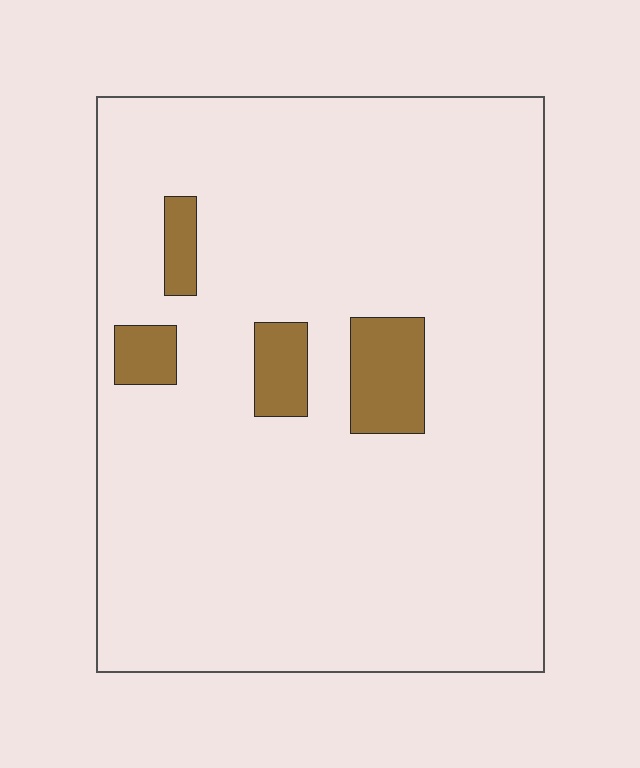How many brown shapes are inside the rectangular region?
4.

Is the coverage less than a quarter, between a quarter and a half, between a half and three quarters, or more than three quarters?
Less than a quarter.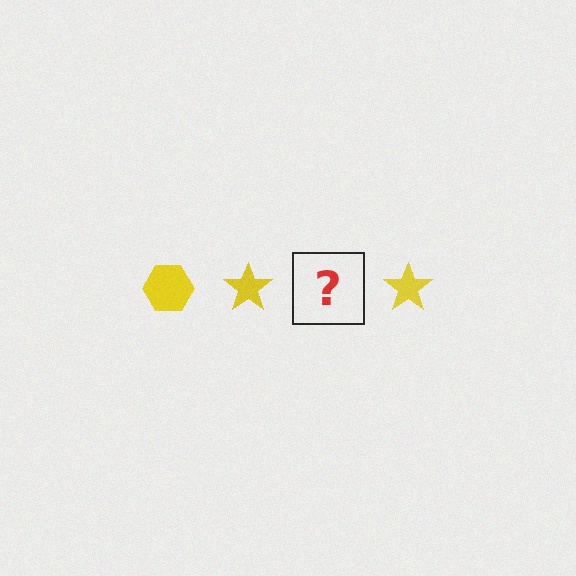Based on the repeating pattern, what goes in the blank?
The blank should be a yellow hexagon.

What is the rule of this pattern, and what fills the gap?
The rule is that the pattern cycles through hexagon, star shapes in yellow. The gap should be filled with a yellow hexagon.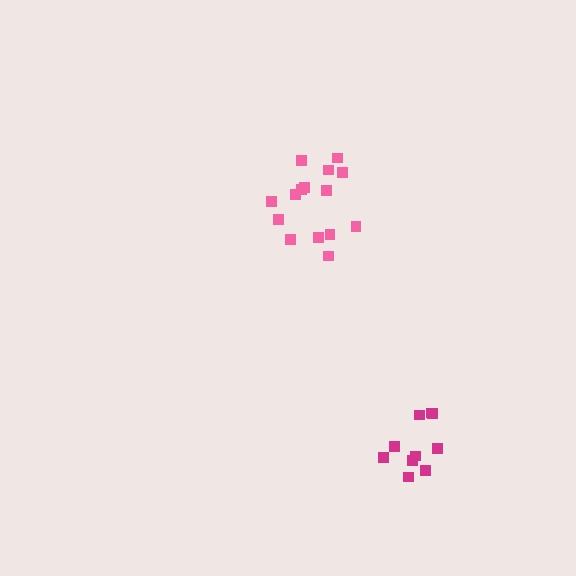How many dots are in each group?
Group 1: 15 dots, Group 2: 10 dots (25 total).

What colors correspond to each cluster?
The clusters are colored: pink, magenta.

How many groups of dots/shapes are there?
There are 2 groups.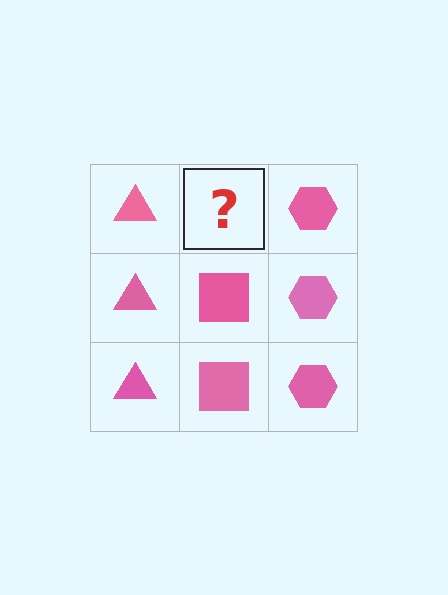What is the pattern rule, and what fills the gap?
The rule is that each column has a consistent shape. The gap should be filled with a pink square.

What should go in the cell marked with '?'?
The missing cell should contain a pink square.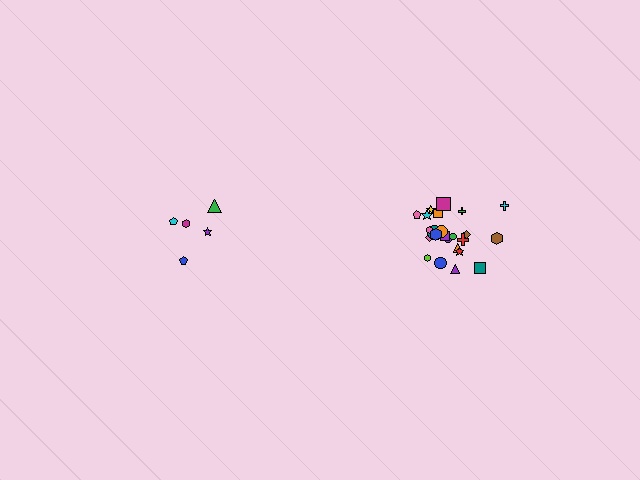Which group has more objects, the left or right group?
The right group.